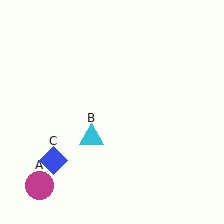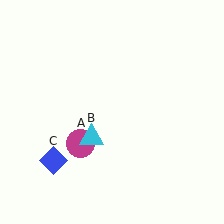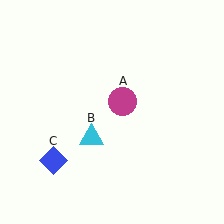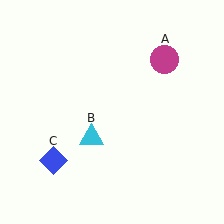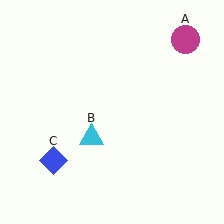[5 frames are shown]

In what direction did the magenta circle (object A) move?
The magenta circle (object A) moved up and to the right.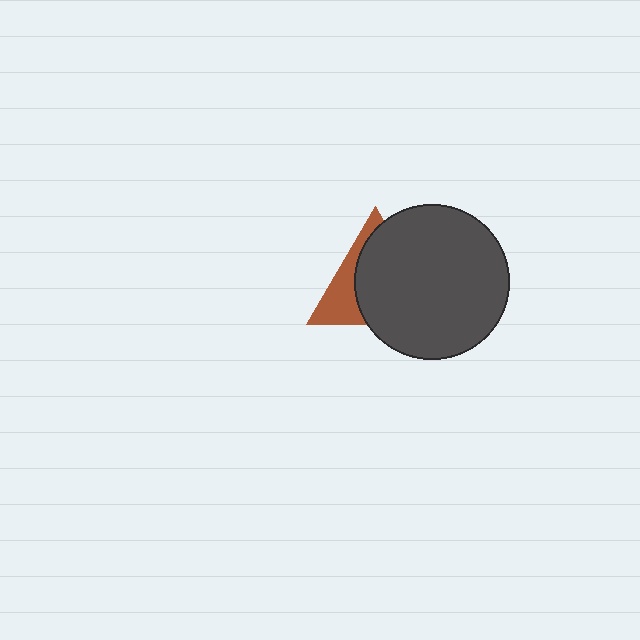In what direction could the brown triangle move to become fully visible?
The brown triangle could move left. That would shift it out from behind the dark gray circle entirely.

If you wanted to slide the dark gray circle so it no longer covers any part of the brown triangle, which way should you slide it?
Slide it right — that is the most direct way to separate the two shapes.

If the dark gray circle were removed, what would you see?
You would see the complete brown triangle.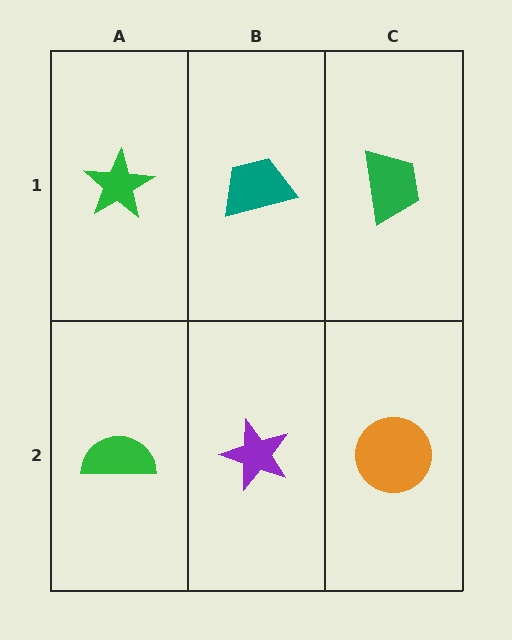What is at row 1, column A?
A green star.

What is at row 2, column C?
An orange circle.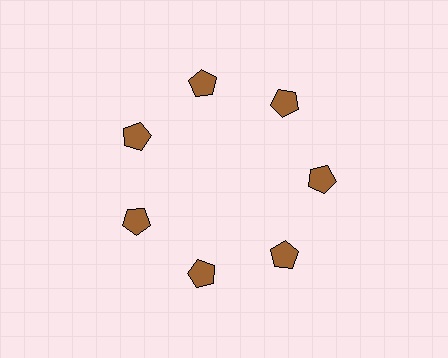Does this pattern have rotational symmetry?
Yes, this pattern has 7-fold rotational symmetry. It looks the same after rotating 51 degrees around the center.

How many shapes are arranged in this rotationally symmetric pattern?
There are 7 shapes, arranged in 7 groups of 1.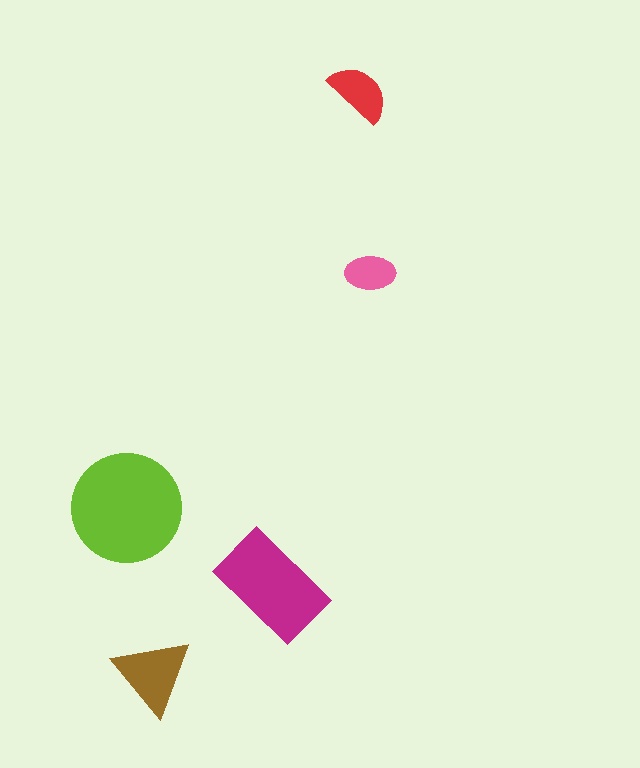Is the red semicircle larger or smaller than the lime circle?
Smaller.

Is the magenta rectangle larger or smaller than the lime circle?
Smaller.